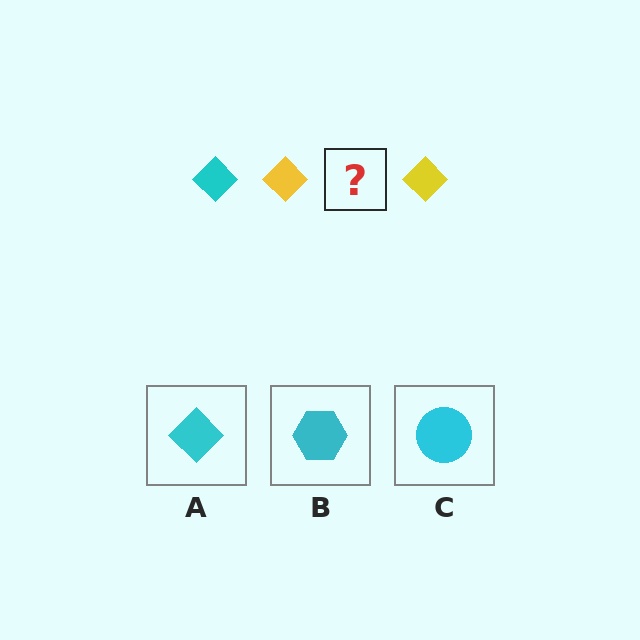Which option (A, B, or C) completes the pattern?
A.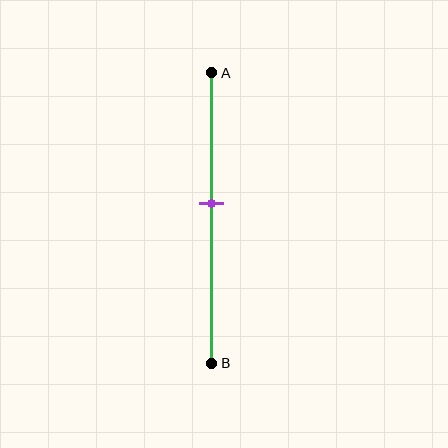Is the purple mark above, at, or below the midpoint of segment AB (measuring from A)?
The purple mark is above the midpoint of segment AB.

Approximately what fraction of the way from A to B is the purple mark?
The purple mark is approximately 45% of the way from A to B.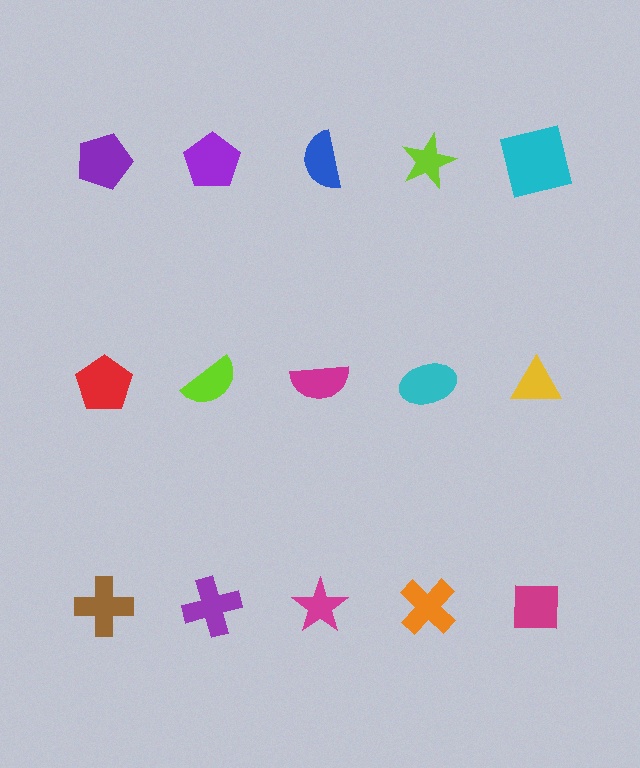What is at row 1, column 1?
A purple pentagon.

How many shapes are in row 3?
5 shapes.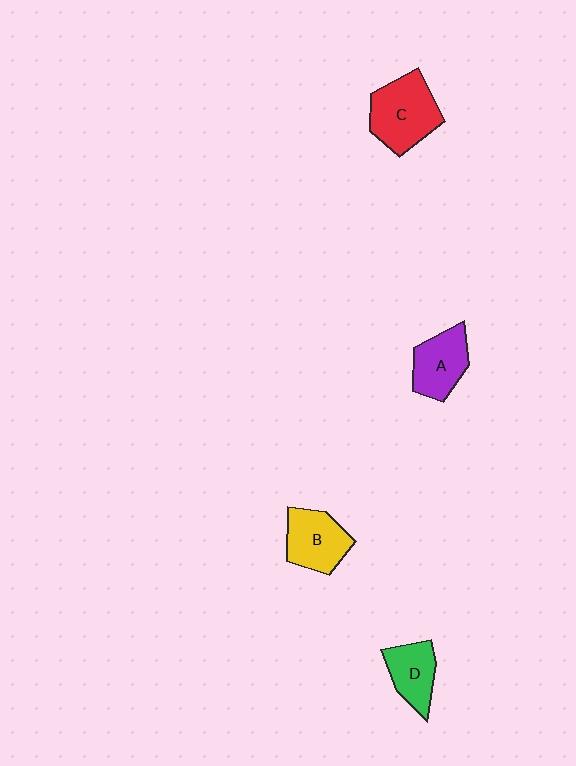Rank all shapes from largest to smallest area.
From largest to smallest: C (red), B (yellow), A (purple), D (green).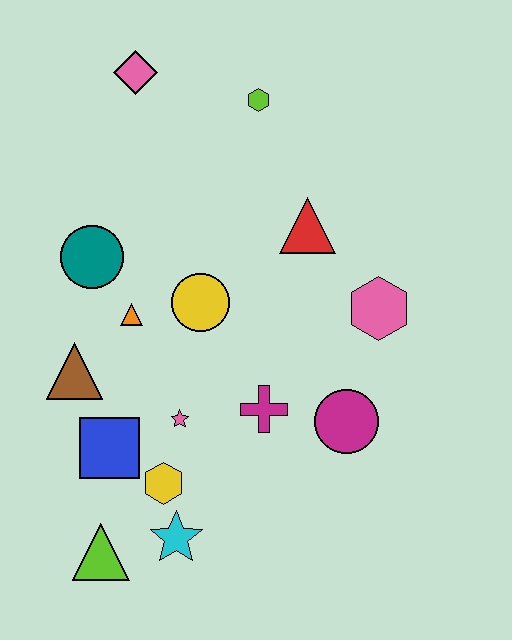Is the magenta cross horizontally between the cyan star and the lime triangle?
No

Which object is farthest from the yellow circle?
The lime triangle is farthest from the yellow circle.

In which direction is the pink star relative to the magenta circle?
The pink star is to the left of the magenta circle.